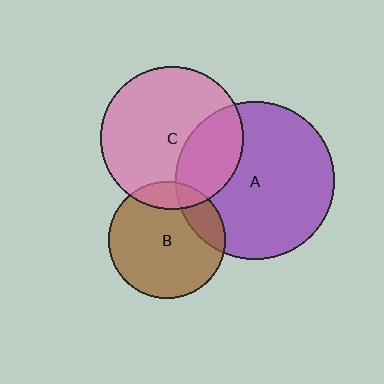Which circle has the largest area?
Circle A (purple).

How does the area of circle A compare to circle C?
Approximately 1.2 times.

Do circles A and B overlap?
Yes.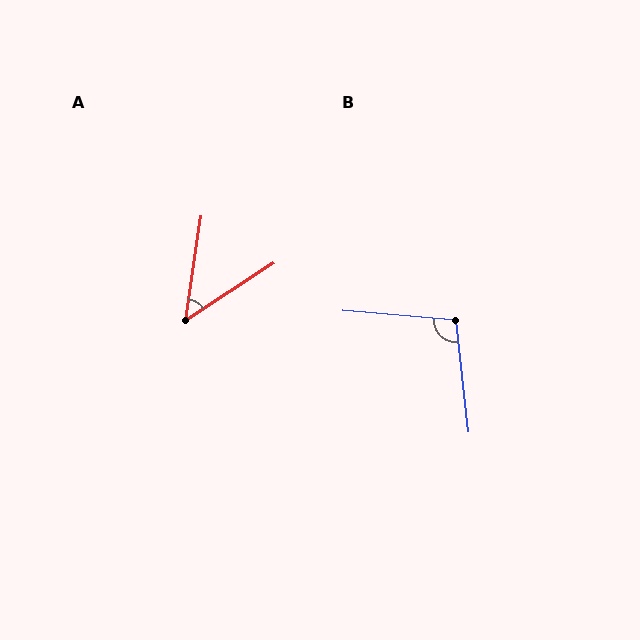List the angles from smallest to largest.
A (49°), B (101°).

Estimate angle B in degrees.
Approximately 101 degrees.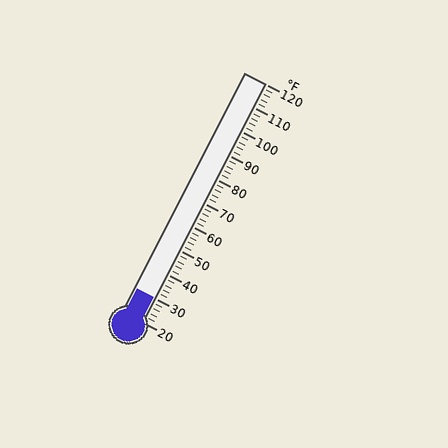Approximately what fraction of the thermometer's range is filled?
The thermometer is filled to approximately 10% of its range.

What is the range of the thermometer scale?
The thermometer scale ranges from 20°F to 120°F.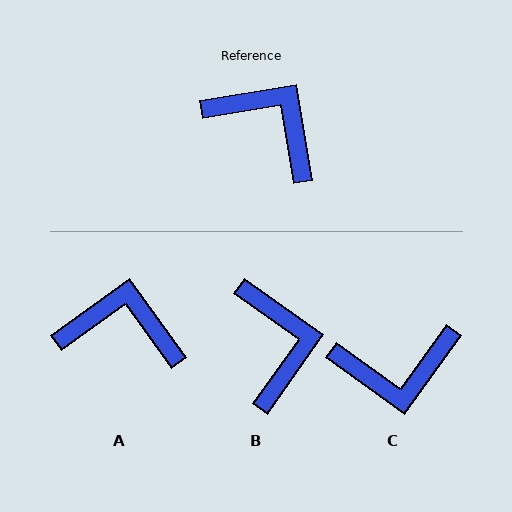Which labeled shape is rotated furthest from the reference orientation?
C, about 135 degrees away.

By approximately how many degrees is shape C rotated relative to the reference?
Approximately 135 degrees clockwise.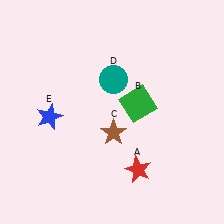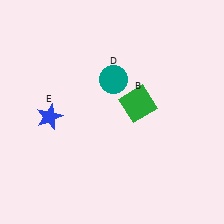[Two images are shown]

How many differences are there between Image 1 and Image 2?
There are 2 differences between the two images.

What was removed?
The red star (A), the brown star (C) were removed in Image 2.